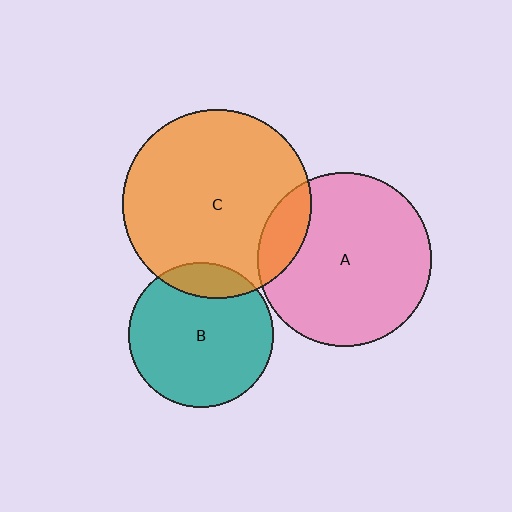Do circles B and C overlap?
Yes.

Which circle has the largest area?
Circle C (orange).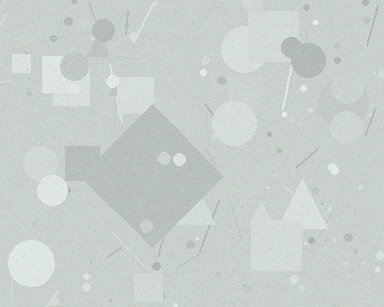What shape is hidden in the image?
A diamond is hidden in the image.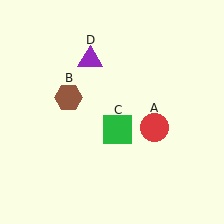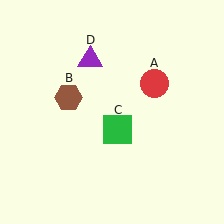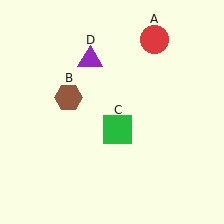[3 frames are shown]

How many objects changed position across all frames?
1 object changed position: red circle (object A).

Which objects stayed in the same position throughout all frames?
Brown hexagon (object B) and green square (object C) and purple triangle (object D) remained stationary.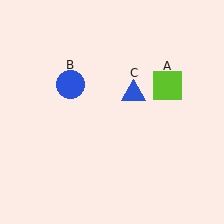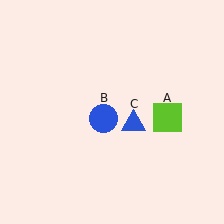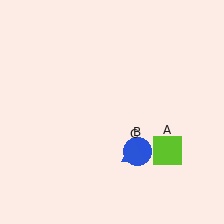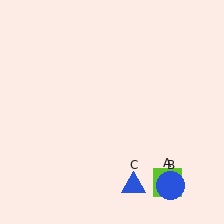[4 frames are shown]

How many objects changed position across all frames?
3 objects changed position: lime square (object A), blue circle (object B), blue triangle (object C).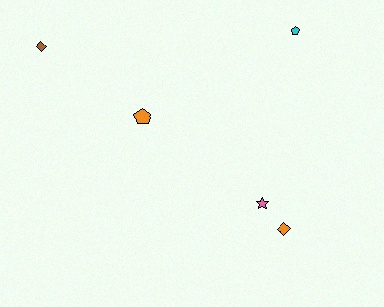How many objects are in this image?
There are 5 objects.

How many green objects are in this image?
There are no green objects.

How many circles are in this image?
There are no circles.